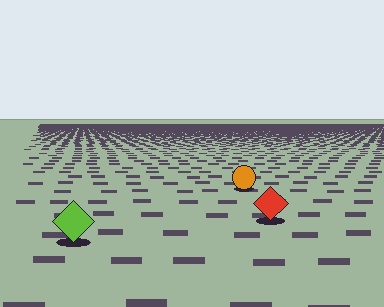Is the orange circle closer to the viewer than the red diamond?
No. The red diamond is closer — you can tell from the texture gradient: the ground texture is coarser near it.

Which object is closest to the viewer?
The lime diamond is closest. The texture marks near it are larger and more spread out.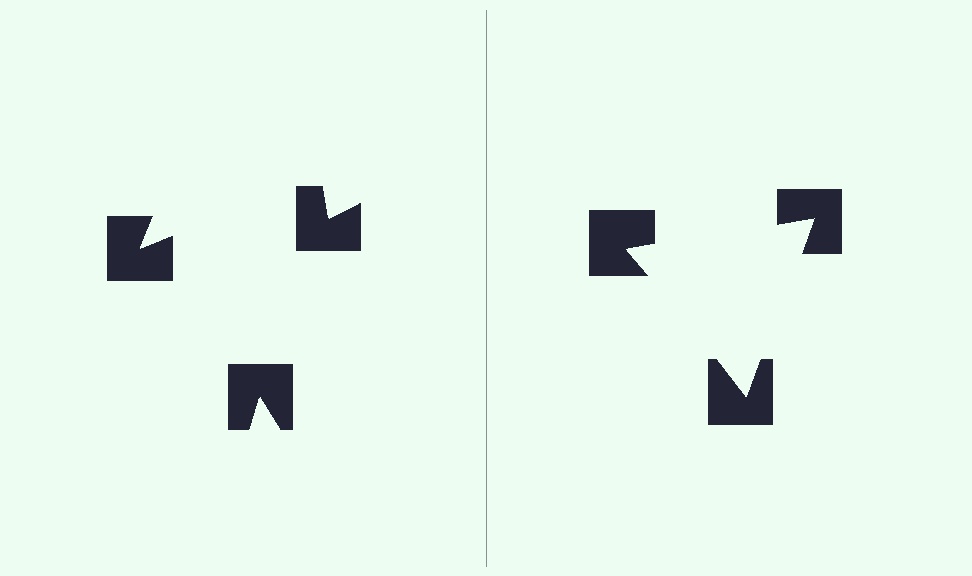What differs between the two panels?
The notched squares are positioned identically on both sides; only the wedge orientations differ. On the right they align to a triangle; on the left they are misaligned.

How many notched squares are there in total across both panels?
6 — 3 on each side.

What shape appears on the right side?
An illusory triangle.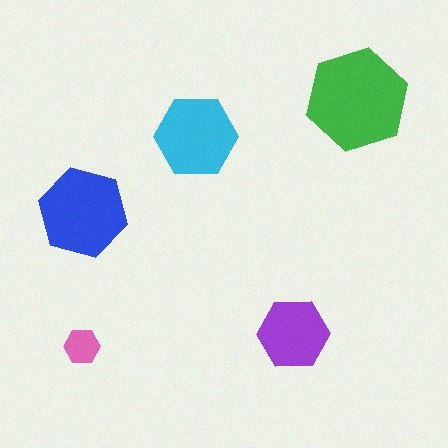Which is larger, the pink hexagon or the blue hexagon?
The blue one.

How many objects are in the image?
There are 5 objects in the image.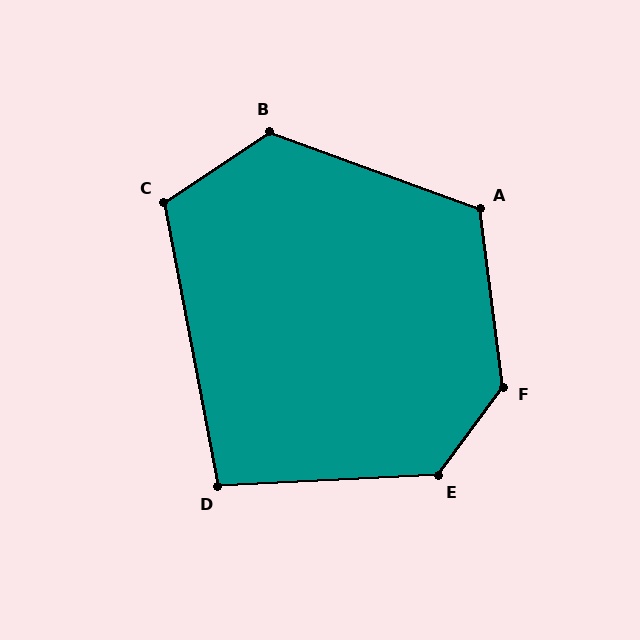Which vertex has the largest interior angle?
F, at approximately 136 degrees.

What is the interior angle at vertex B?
Approximately 126 degrees (obtuse).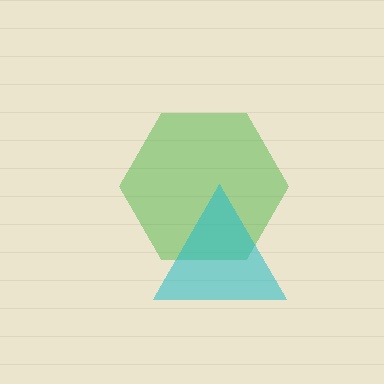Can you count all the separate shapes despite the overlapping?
Yes, there are 2 separate shapes.